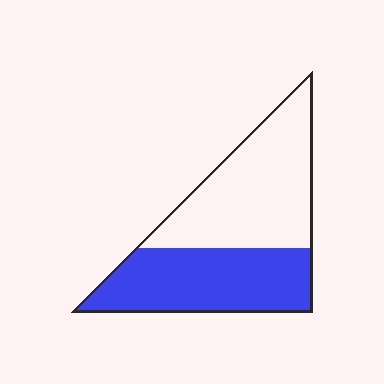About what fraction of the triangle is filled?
About one half (1/2).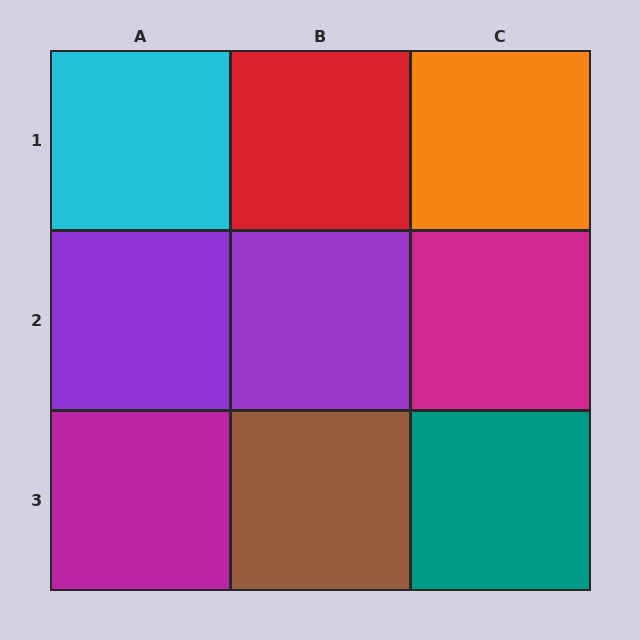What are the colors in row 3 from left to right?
Magenta, brown, teal.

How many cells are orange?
1 cell is orange.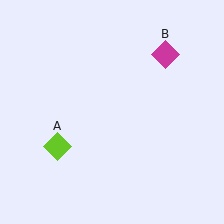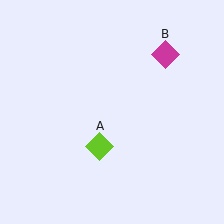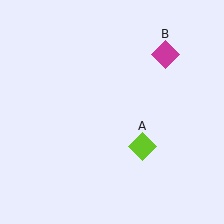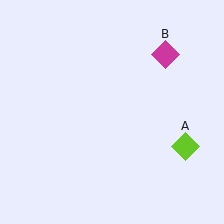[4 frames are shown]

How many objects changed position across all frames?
1 object changed position: lime diamond (object A).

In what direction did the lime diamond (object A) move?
The lime diamond (object A) moved right.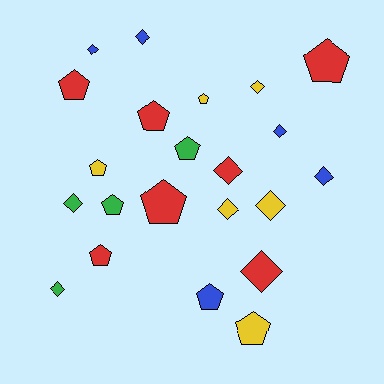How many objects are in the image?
There are 22 objects.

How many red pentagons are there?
There are 5 red pentagons.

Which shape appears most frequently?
Diamond, with 11 objects.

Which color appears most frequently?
Red, with 7 objects.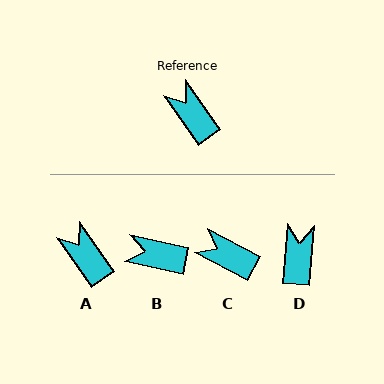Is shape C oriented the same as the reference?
No, it is off by about 27 degrees.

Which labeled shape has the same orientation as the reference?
A.